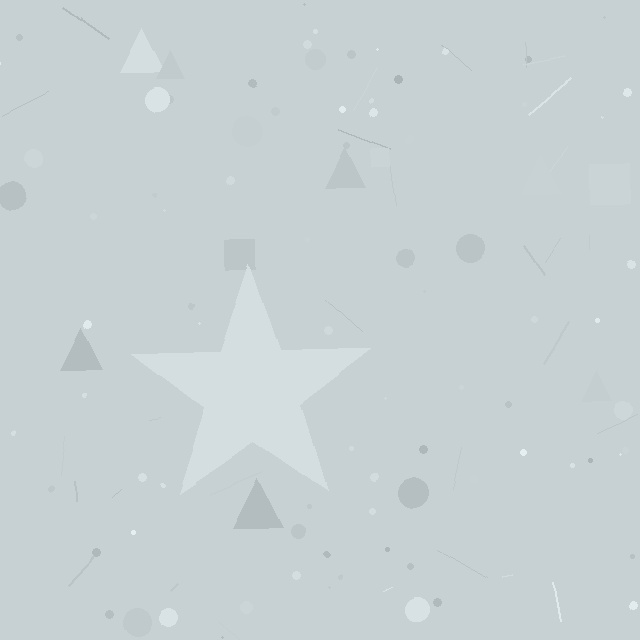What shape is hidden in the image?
A star is hidden in the image.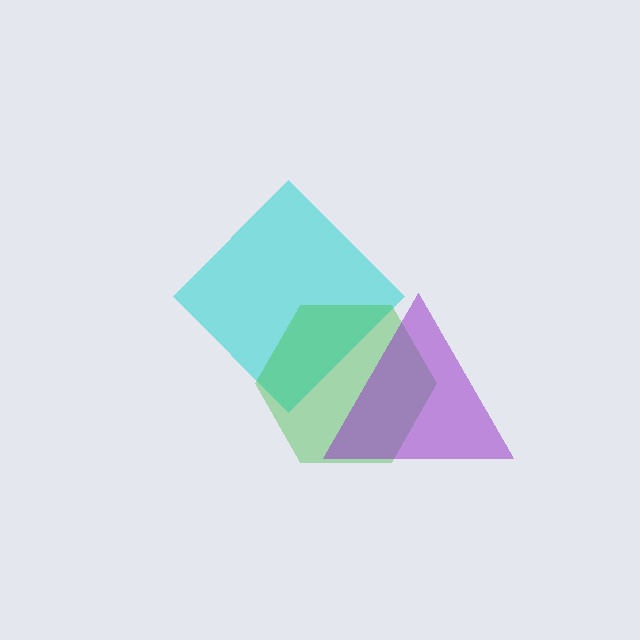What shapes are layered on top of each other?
The layered shapes are: a cyan diamond, a green hexagon, a purple triangle.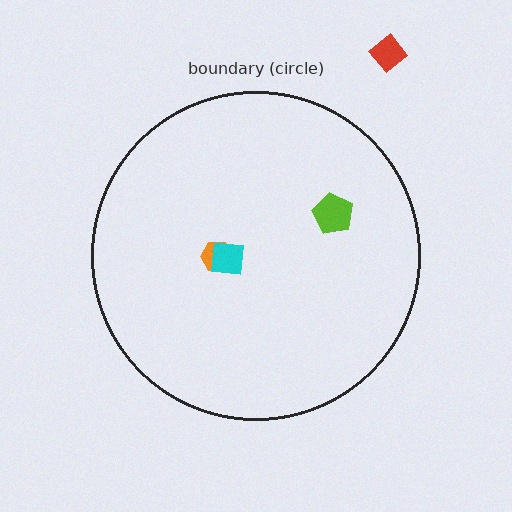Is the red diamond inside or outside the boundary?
Outside.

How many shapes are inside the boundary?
3 inside, 1 outside.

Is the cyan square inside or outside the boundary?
Inside.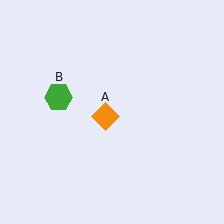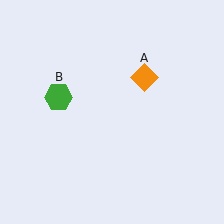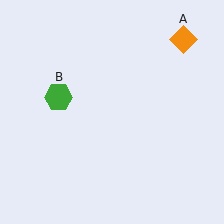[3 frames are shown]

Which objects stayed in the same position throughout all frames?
Green hexagon (object B) remained stationary.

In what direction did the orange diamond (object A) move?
The orange diamond (object A) moved up and to the right.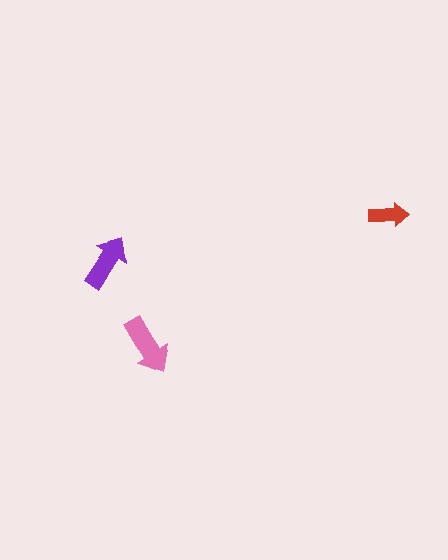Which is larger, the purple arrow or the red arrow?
The purple one.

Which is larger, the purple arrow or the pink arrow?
The pink one.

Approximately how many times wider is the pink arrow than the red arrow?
About 1.5 times wider.